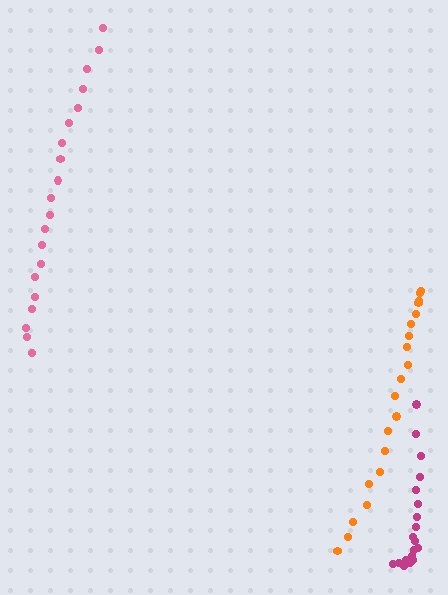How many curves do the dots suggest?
There are 3 distinct paths.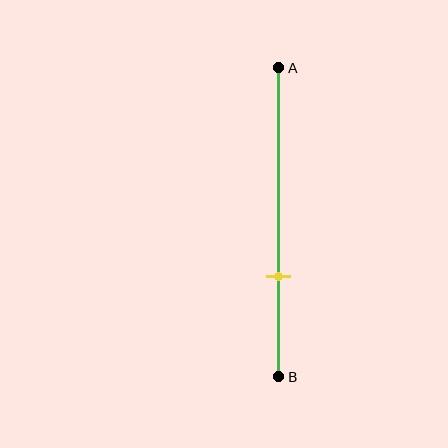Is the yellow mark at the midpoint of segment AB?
No, the mark is at about 70% from A, not at the 50% midpoint.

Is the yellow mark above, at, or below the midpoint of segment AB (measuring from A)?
The yellow mark is below the midpoint of segment AB.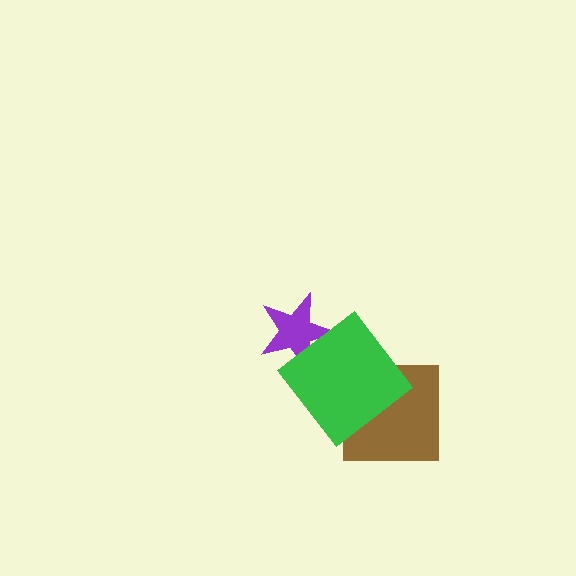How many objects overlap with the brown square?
1 object overlaps with the brown square.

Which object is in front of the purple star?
The green diamond is in front of the purple star.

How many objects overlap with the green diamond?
2 objects overlap with the green diamond.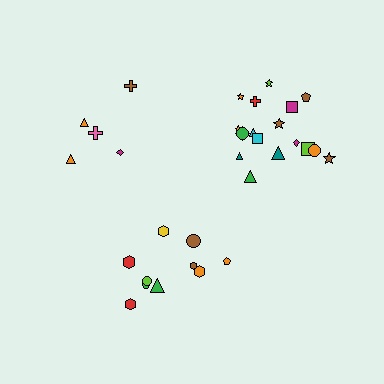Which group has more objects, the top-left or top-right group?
The top-right group.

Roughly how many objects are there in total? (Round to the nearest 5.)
Roughly 35 objects in total.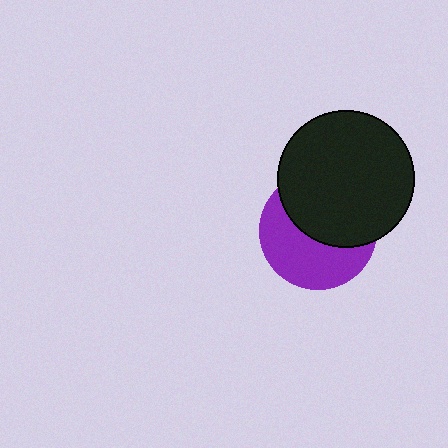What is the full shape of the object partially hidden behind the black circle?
The partially hidden object is a purple circle.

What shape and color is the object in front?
The object in front is a black circle.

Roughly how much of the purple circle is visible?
About half of it is visible (roughly 49%).